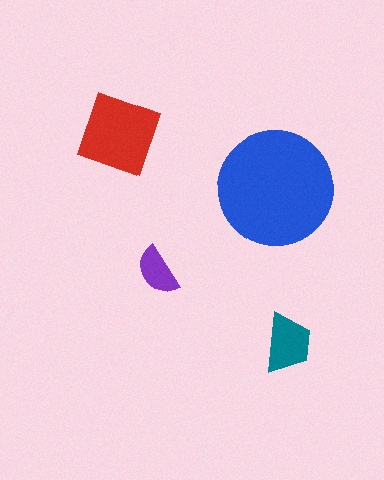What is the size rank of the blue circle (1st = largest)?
1st.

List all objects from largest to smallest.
The blue circle, the red diamond, the teal trapezoid, the purple semicircle.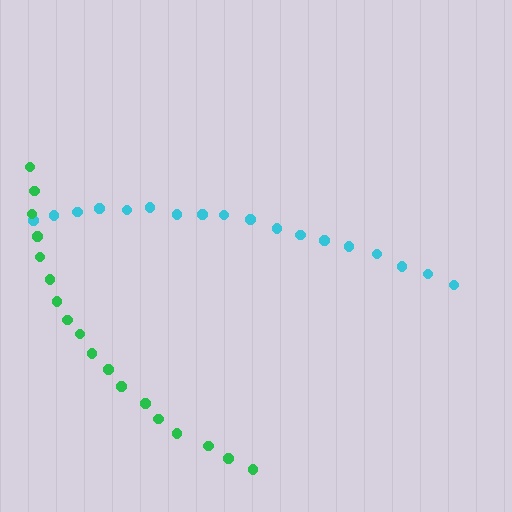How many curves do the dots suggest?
There are 2 distinct paths.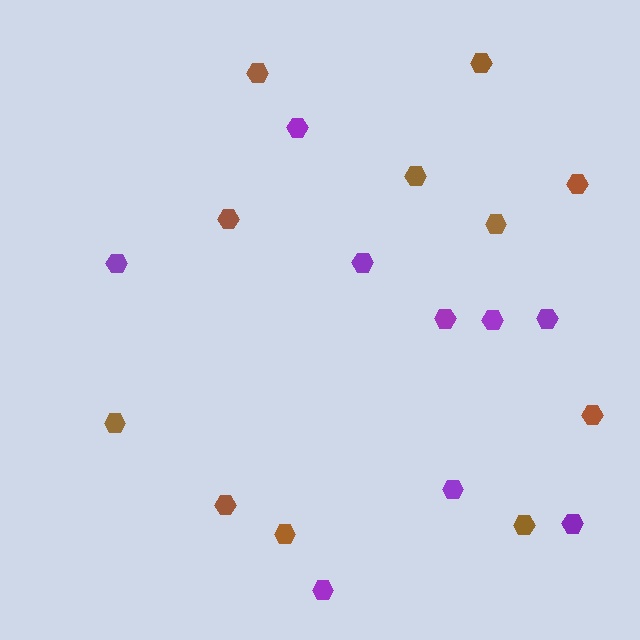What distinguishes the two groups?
There are 2 groups: one group of brown hexagons (11) and one group of purple hexagons (9).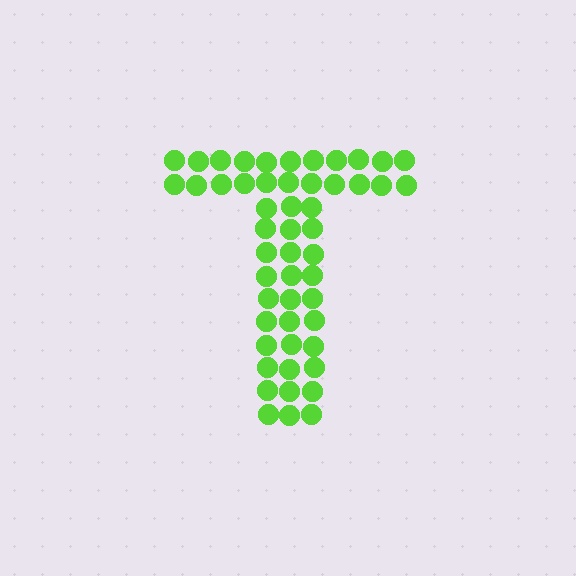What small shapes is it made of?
It is made of small circles.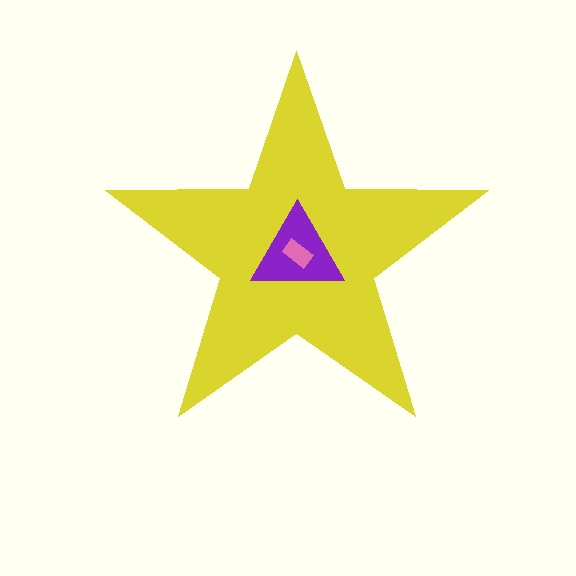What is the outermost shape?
The yellow star.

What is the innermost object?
The pink rectangle.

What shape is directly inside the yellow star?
The purple triangle.